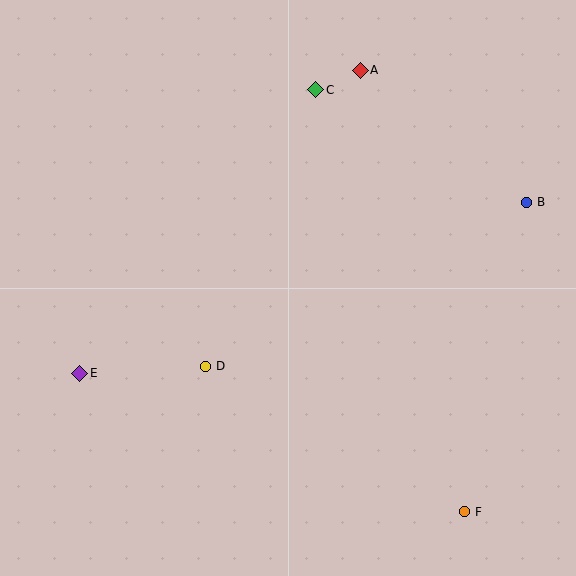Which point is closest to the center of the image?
Point D at (206, 366) is closest to the center.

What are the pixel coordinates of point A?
Point A is at (360, 70).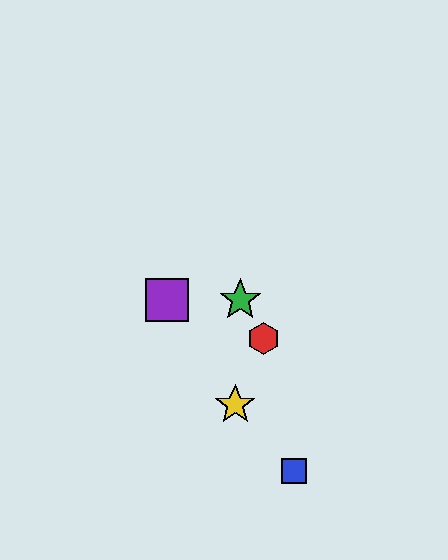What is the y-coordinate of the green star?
The green star is at y≈300.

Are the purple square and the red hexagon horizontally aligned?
No, the purple square is at y≈300 and the red hexagon is at y≈339.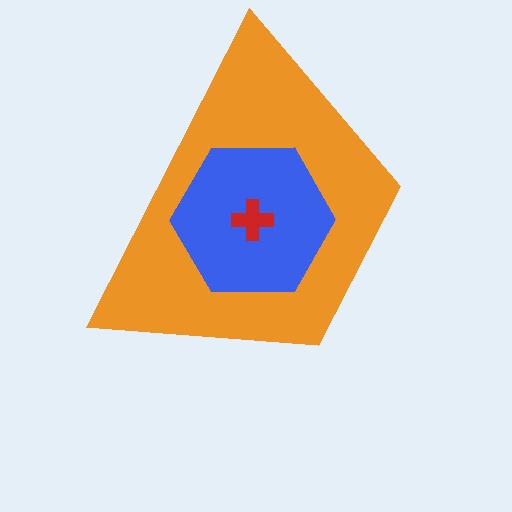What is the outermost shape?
The orange trapezoid.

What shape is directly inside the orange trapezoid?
The blue hexagon.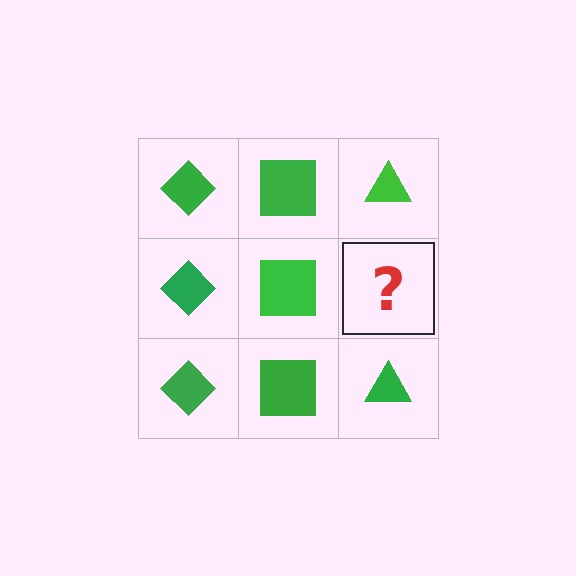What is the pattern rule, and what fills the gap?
The rule is that each column has a consistent shape. The gap should be filled with a green triangle.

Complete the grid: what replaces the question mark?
The question mark should be replaced with a green triangle.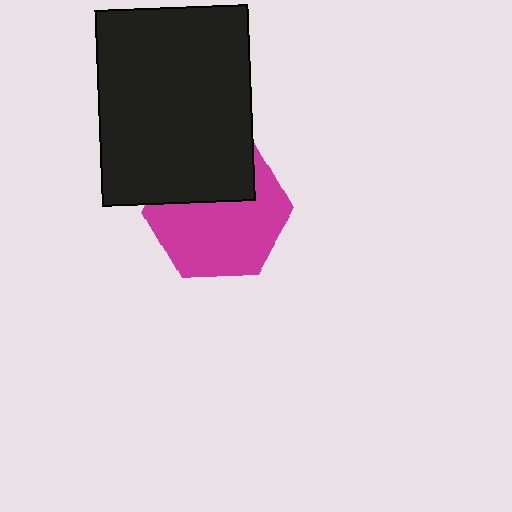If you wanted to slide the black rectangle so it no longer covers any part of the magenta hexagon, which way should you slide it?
Slide it up — that is the most direct way to separate the two shapes.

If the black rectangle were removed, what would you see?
You would see the complete magenta hexagon.